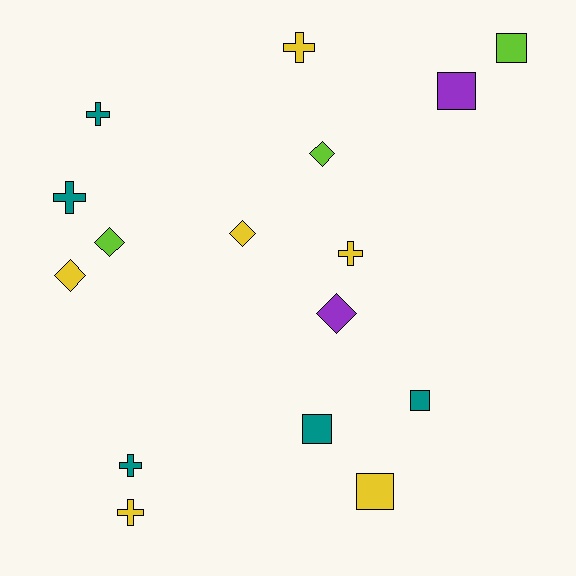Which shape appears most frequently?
Cross, with 6 objects.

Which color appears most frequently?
Yellow, with 6 objects.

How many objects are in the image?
There are 16 objects.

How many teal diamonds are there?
There are no teal diamonds.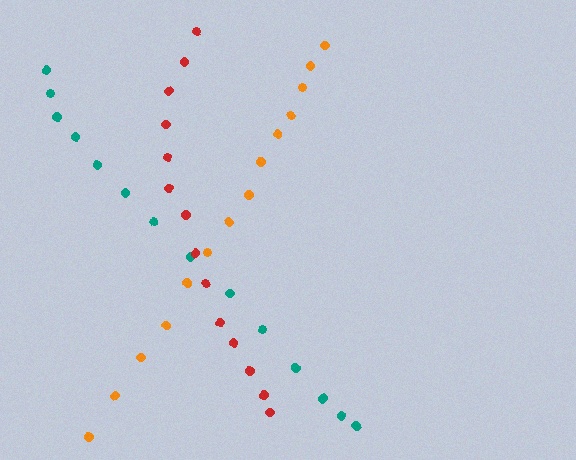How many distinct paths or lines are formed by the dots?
There are 3 distinct paths.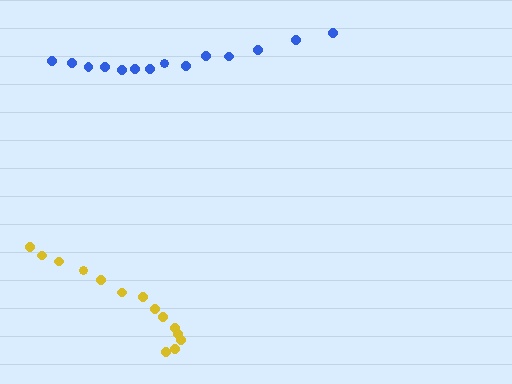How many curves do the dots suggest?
There are 2 distinct paths.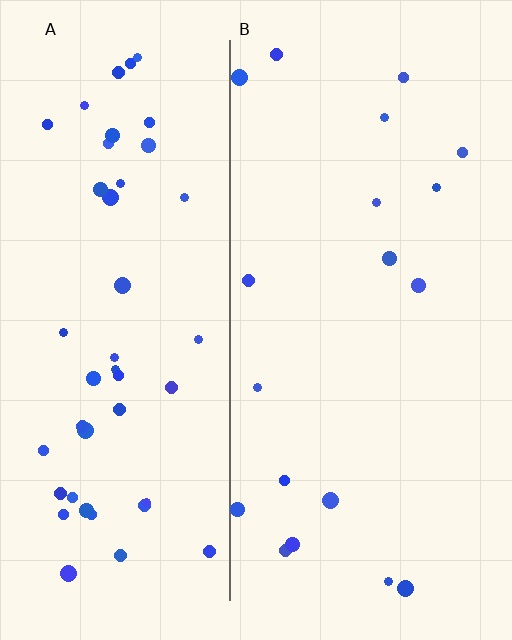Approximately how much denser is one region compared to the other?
Approximately 2.5× — region A over region B.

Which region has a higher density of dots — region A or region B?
A (the left).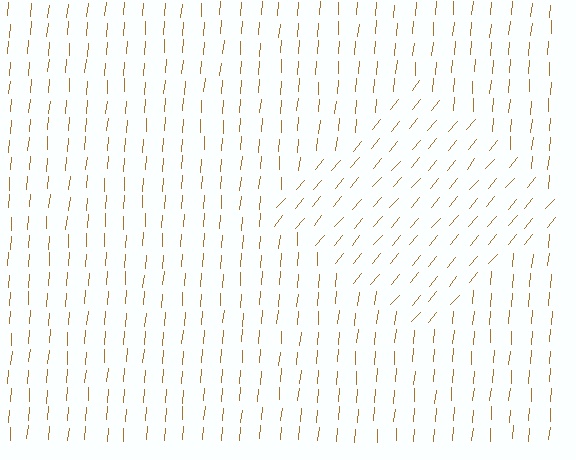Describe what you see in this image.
The image is filled with small brown line segments. A diamond region in the image has lines oriented differently from the surrounding lines, creating a visible texture boundary.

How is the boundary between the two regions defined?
The boundary is defined purely by a change in line orientation (approximately 35 degrees difference). All lines are the same color and thickness.